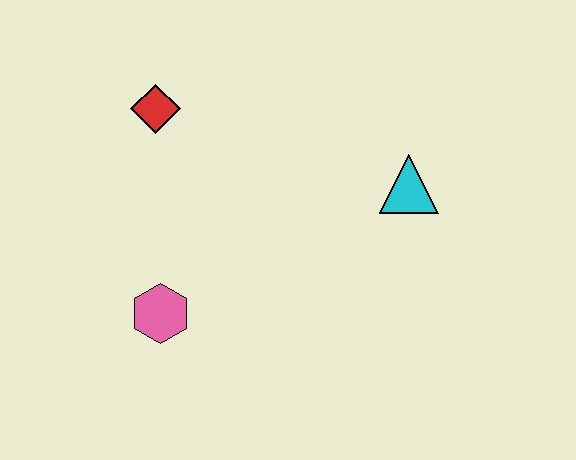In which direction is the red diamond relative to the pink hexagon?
The red diamond is above the pink hexagon.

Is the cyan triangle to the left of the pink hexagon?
No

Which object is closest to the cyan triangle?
The red diamond is closest to the cyan triangle.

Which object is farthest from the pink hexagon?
The cyan triangle is farthest from the pink hexagon.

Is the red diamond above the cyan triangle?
Yes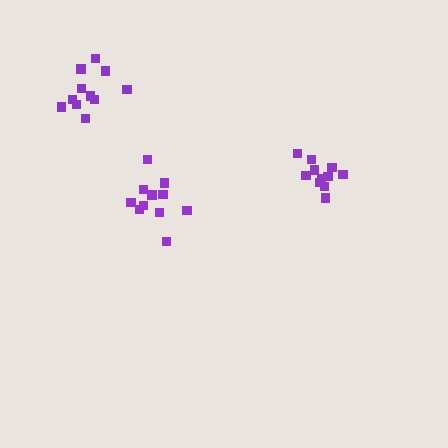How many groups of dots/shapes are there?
There are 3 groups.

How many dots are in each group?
Group 1: 11 dots, Group 2: 11 dots, Group 3: 11 dots (33 total).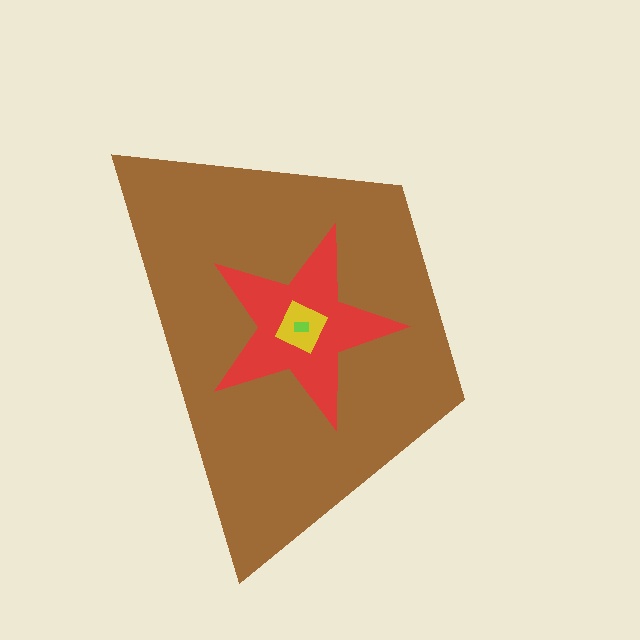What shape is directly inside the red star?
The yellow diamond.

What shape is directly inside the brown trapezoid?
The red star.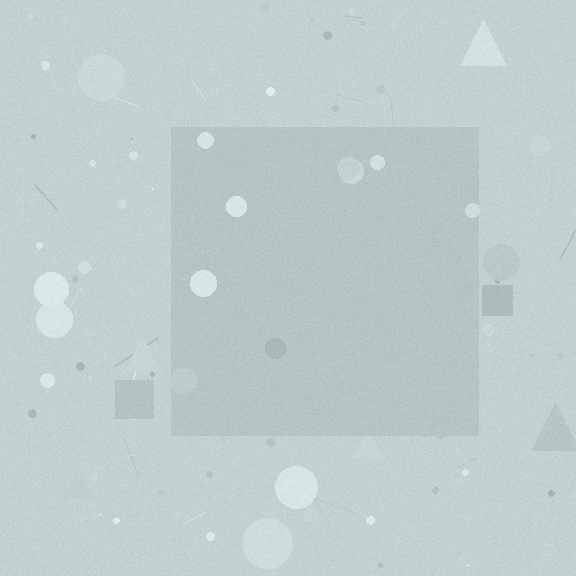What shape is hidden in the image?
A square is hidden in the image.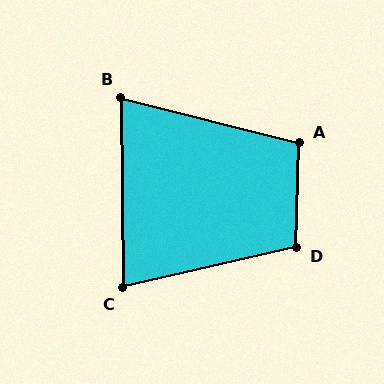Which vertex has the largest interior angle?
D, at approximately 105 degrees.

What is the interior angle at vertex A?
Approximately 103 degrees (obtuse).